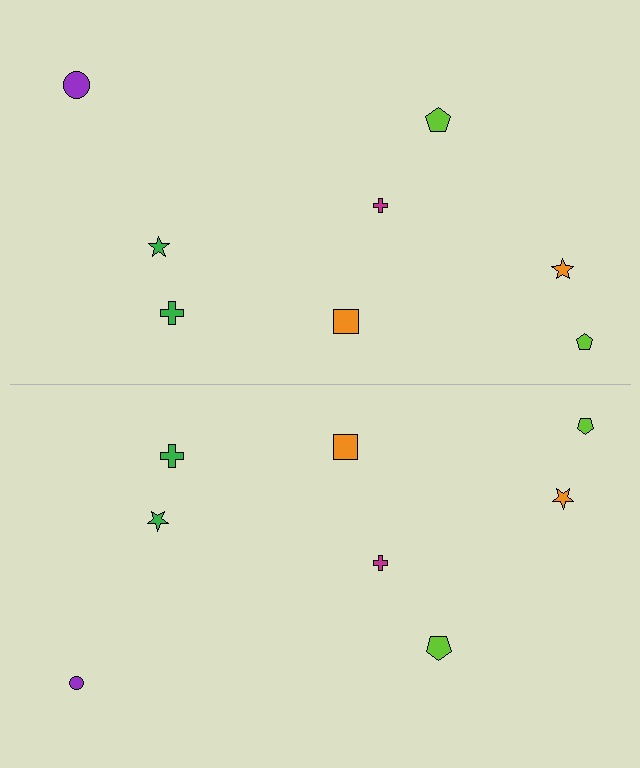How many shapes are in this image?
There are 16 shapes in this image.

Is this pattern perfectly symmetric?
No, the pattern is not perfectly symmetric. The purple circle on the bottom side has a different size than its mirror counterpart.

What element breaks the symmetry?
The purple circle on the bottom side has a different size than its mirror counterpart.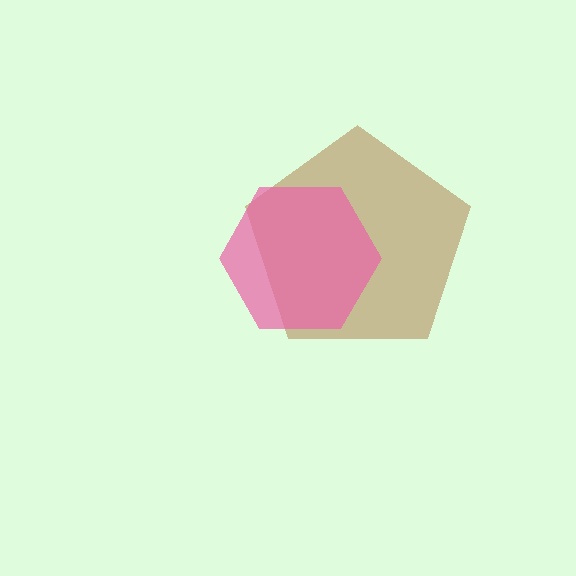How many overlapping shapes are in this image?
There are 2 overlapping shapes in the image.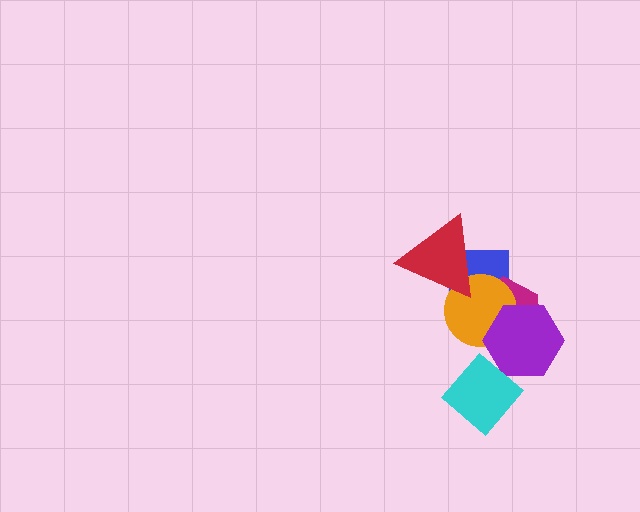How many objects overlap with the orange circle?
4 objects overlap with the orange circle.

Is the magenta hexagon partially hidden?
Yes, it is partially covered by another shape.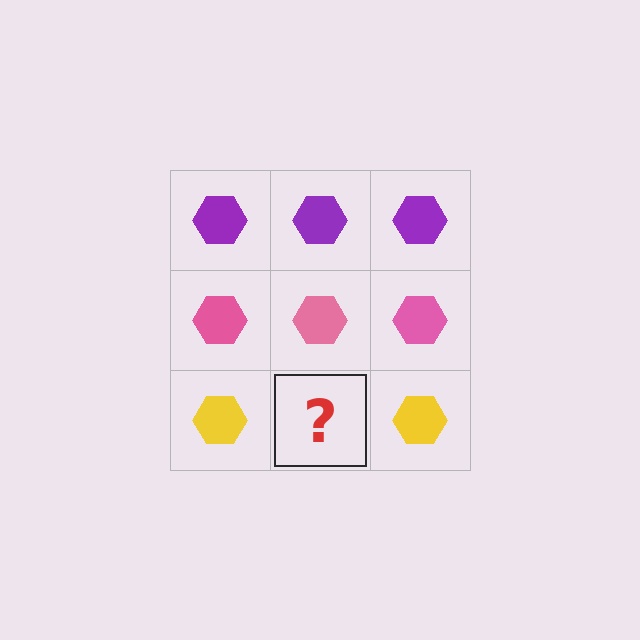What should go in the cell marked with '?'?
The missing cell should contain a yellow hexagon.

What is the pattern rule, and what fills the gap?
The rule is that each row has a consistent color. The gap should be filled with a yellow hexagon.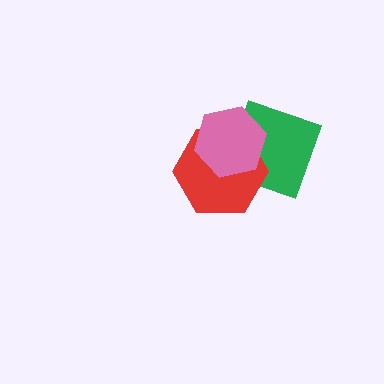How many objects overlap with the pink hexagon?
2 objects overlap with the pink hexagon.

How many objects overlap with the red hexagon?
2 objects overlap with the red hexagon.